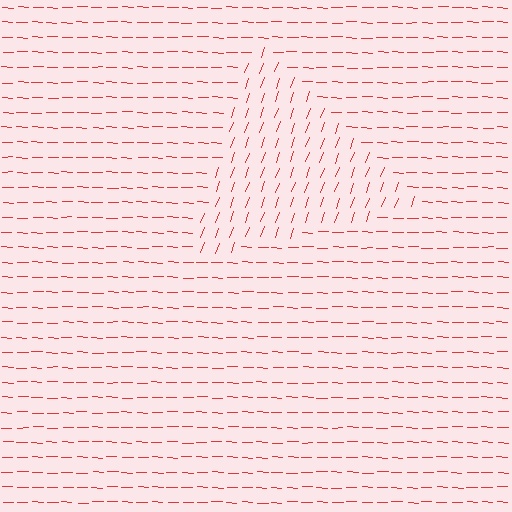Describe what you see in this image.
The image is filled with small red line segments. A triangle region in the image has lines oriented differently from the surrounding lines, creating a visible texture boundary.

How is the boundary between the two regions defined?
The boundary is defined purely by a change in line orientation (approximately 72 degrees difference). All lines are the same color and thickness.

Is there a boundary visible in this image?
Yes, there is a texture boundary formed by a change in line orientation.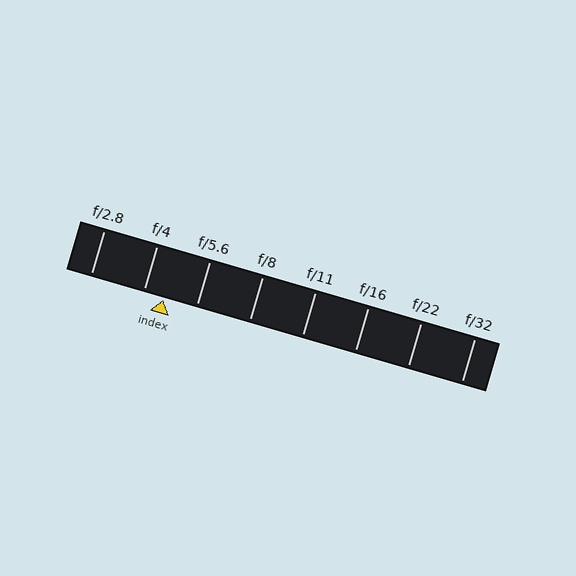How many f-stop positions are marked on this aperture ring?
There are 8 f-stop positions marked.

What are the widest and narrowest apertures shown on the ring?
The widest aperture shown is f/2.8 and the narrowest is f/32.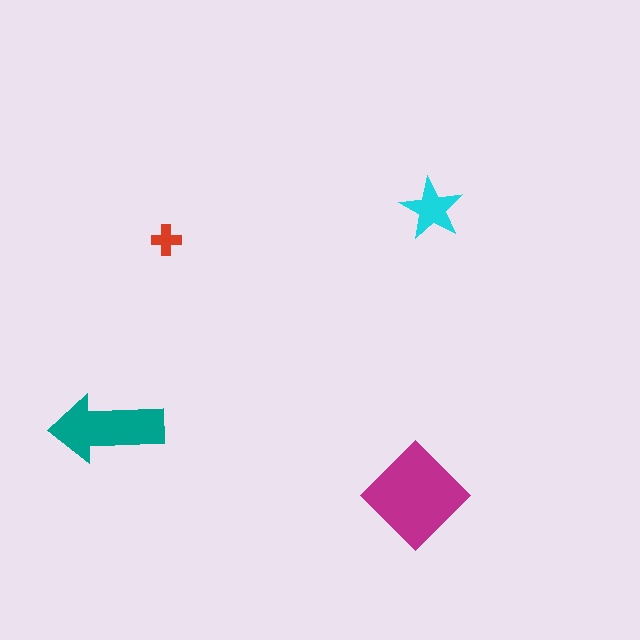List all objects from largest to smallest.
The magenta diamond, the teal arrow, the cyan star, the red cross.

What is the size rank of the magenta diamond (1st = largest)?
1st.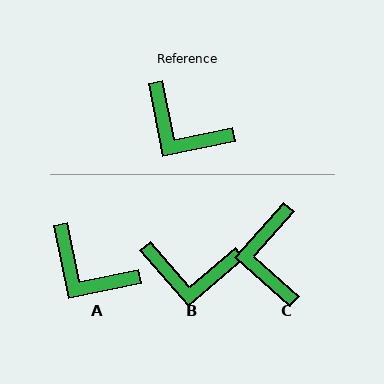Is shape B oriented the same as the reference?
No, it is off by about 30 degrees.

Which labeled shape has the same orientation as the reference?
A.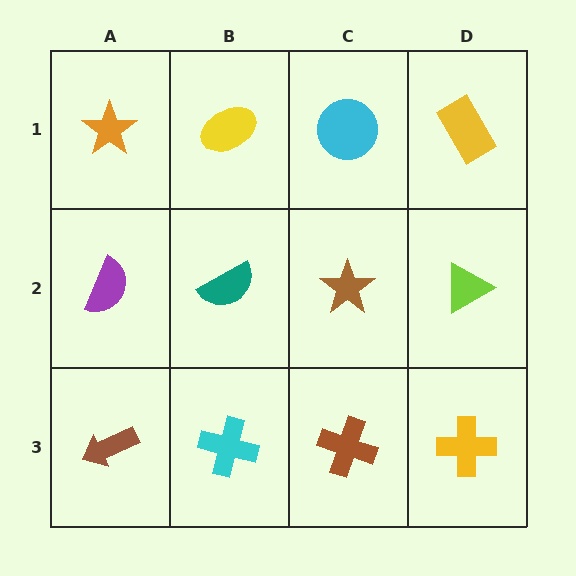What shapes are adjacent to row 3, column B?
A teal semicircle (row 2, column B), a brown arrow (row 3, column A), a brown cross (row 3, column C).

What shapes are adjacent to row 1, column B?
A teal semicircle (row 2, column B), an orange star (row 1, column A), a cyan circle (row 1, column C).